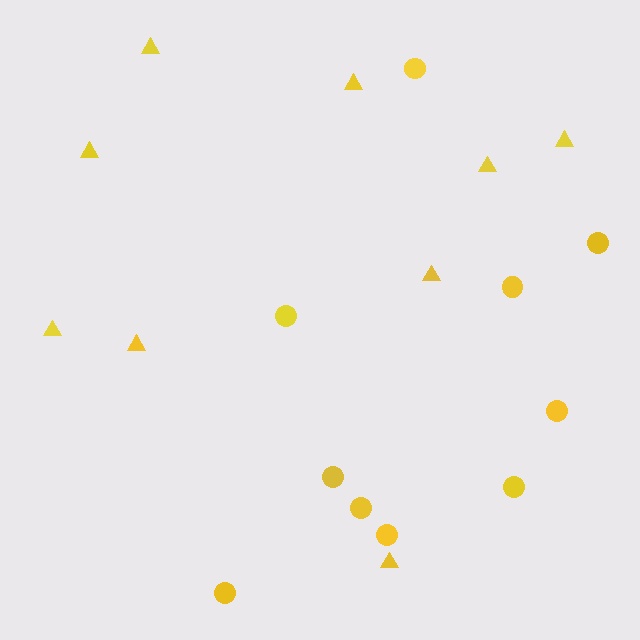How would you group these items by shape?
There are 2 groups: one group of triangles (9) and one group of circles (10).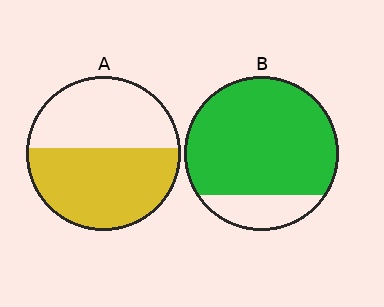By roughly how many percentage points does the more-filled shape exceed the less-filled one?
By roughly 30 percentage points (B over A).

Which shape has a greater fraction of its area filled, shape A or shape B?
Shape B.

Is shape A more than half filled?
Yes.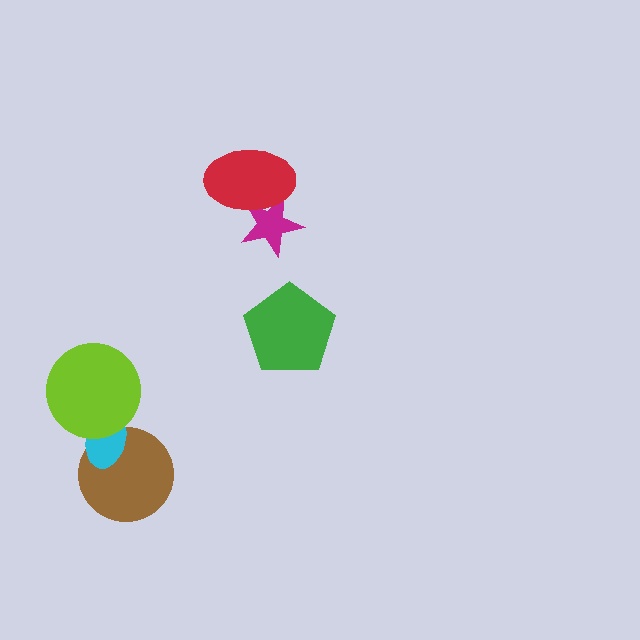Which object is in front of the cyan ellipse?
The lime circle is in front of the cyan ellipse.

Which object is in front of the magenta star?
The red ellipse is in front of the magenta star.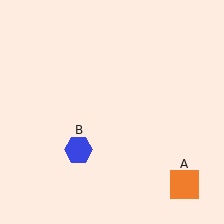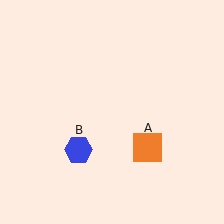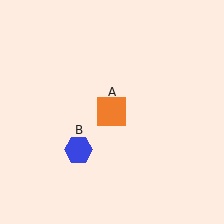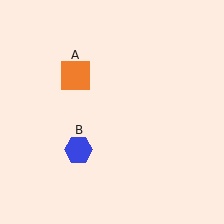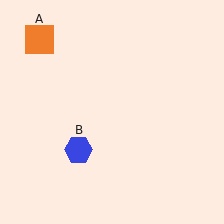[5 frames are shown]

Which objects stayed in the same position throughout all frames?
Blue hexagon (object B) remained stationary.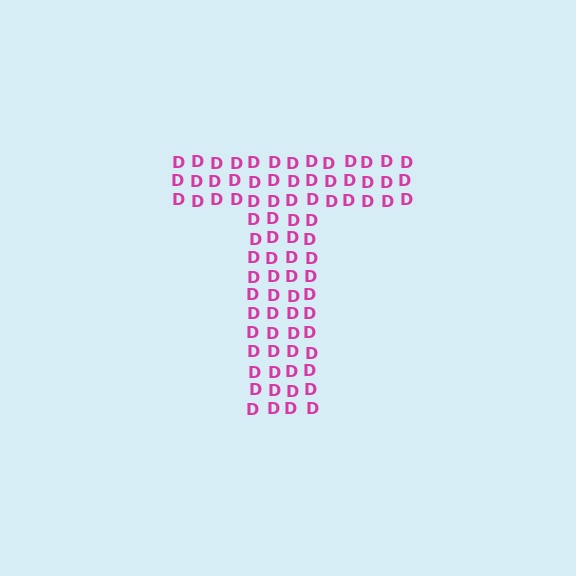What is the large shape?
The large shape is the letter T.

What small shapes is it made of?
It is made of small letter D's.